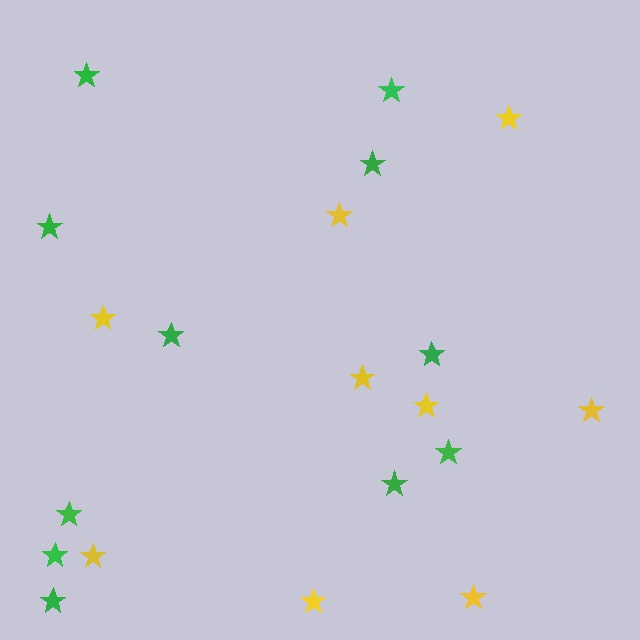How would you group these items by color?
There are 2 groups: one group of yellow stars (9) and one group of green stars (11).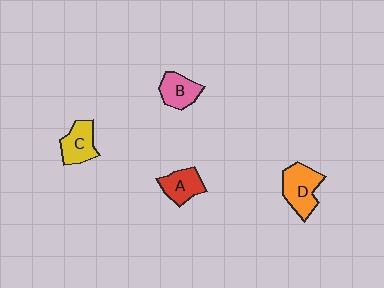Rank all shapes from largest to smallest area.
From largest to smallest: D (orange), C (yellow), A (red), B (pink).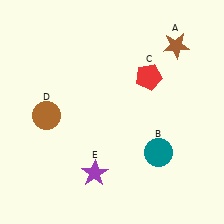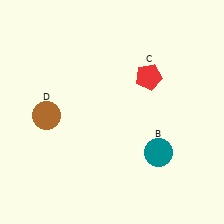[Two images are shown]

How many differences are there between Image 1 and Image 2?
There are 2 differences between the two images.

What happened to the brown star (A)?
The brown star (A) was removed in Image 2. It was in the top-right area of Image 1.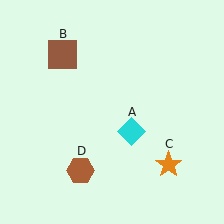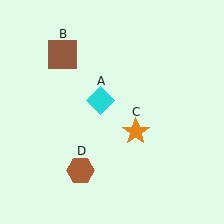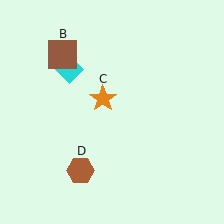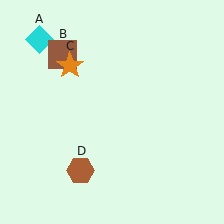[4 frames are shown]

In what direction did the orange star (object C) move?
The orange star (object C) moved up and to the left.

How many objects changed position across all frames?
2 objects changed position: cyan diamond (object A), orange star (object C).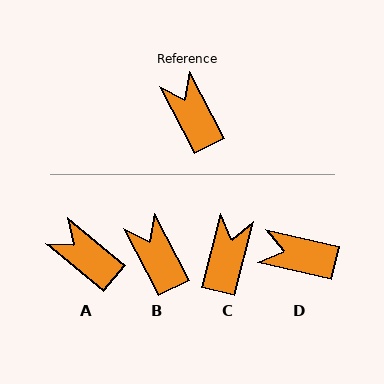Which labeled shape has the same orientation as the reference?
B.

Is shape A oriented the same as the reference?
No, it is off by about 23 degrees.